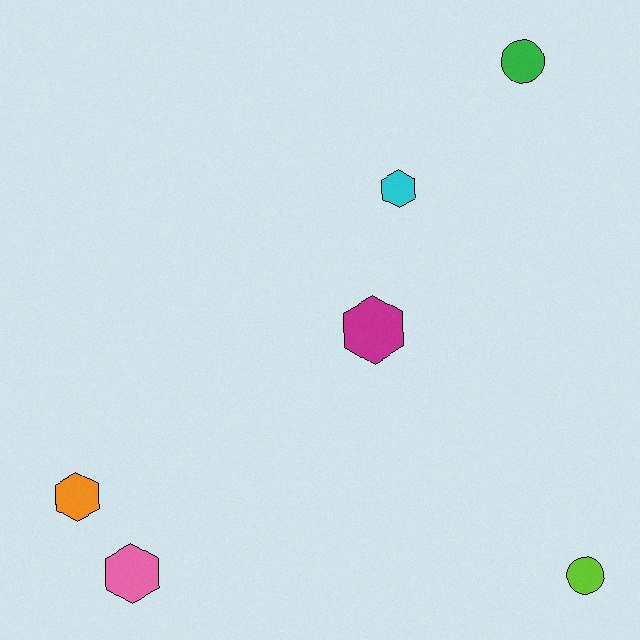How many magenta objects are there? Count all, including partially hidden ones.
There is 1 magenta object.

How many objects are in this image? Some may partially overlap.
There are 6 objects.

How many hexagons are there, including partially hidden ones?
There are 4 hexagons.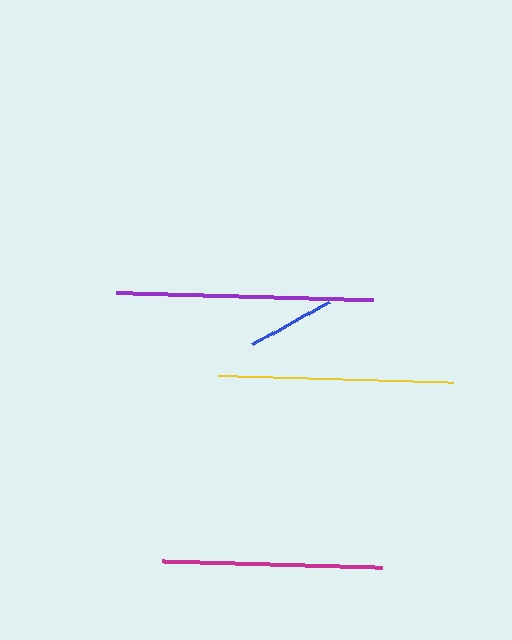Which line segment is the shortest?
The blue line is the shortest at approximately 87 pixels.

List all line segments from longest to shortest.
From longest to shortest: purple, yellow, magenta, blue.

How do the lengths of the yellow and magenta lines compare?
The yellow and magenta lines are approximately the same length.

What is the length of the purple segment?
The purple segment is approximately 257 pixels long.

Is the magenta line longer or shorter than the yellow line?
The yellow line is longer than the magenta line.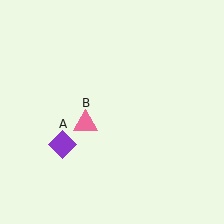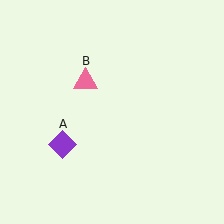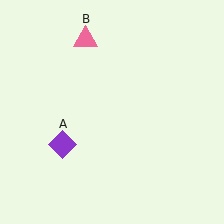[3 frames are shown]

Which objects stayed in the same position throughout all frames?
Purple diamond (object A) remained stationary.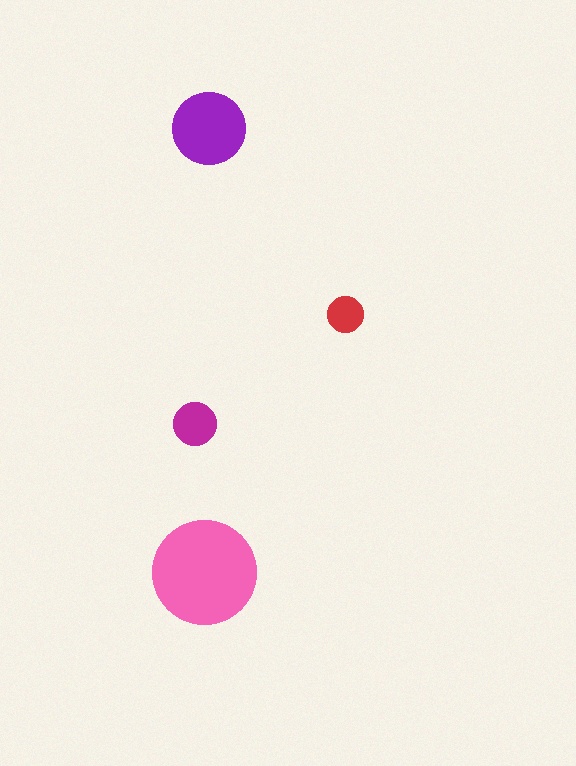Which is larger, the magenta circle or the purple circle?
The purple one.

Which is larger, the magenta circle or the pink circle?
The pink one.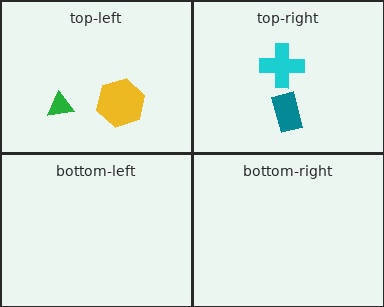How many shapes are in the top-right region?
2.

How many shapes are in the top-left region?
2.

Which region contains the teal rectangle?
The top-right region.